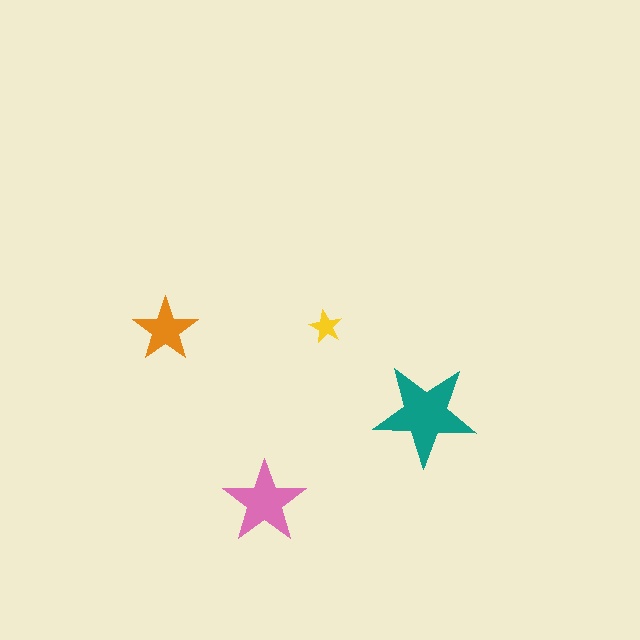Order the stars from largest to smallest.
the teal one, the pink one, the orange one, the yellow one.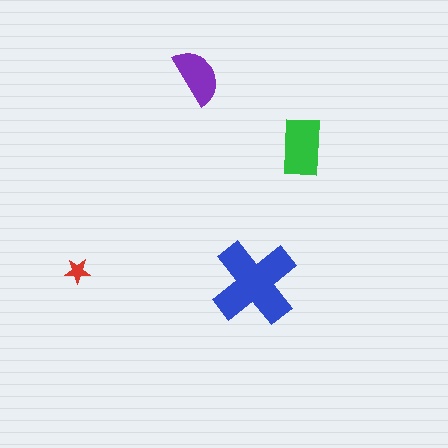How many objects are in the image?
There are 4 objects in the image.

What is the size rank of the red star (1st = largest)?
4th.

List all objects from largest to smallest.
The blue cross, the green rectangle, the purple semicircle, the red star.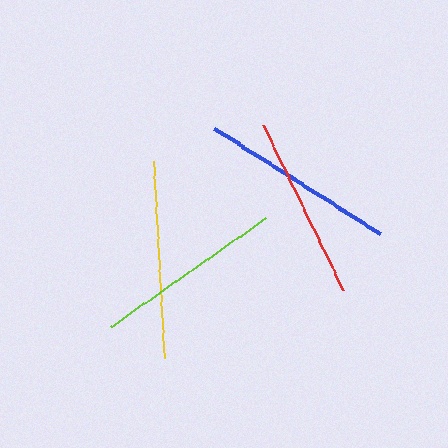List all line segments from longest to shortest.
From longest to shortest: yellow, blue, lime, red.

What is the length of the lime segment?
The lime segment is approximately 191 pixels long.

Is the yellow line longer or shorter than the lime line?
The yellow line is longer than the lime line.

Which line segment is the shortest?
The red line is the shortest at approximately 183 pixels.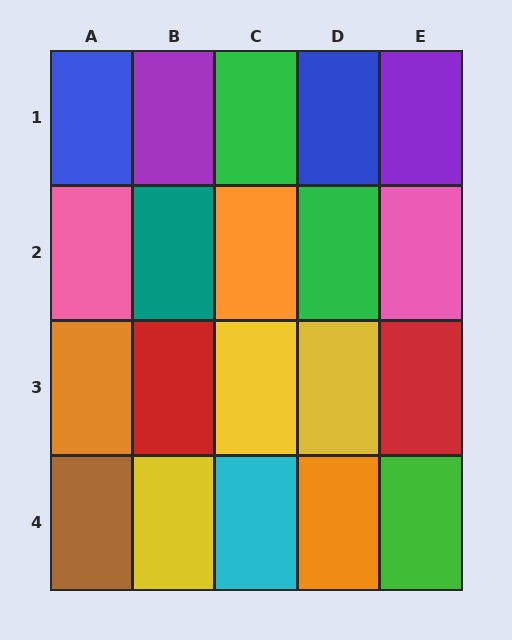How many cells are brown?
1 cell is brown.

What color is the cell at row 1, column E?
Purple.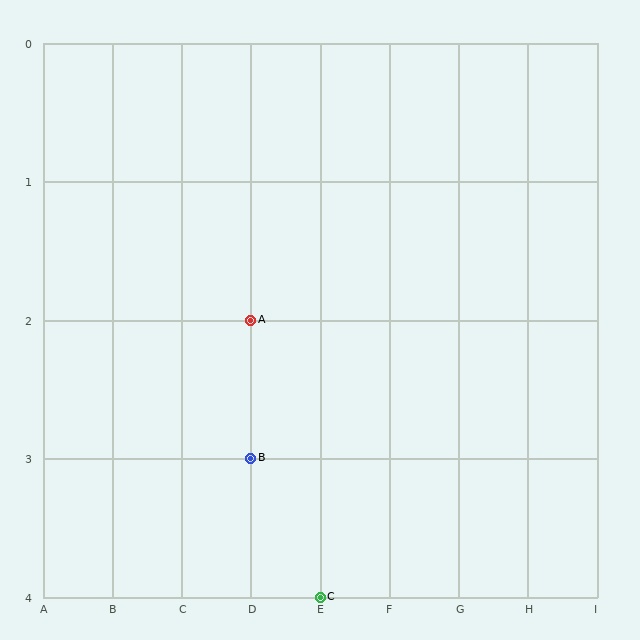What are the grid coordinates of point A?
Point A is at grid coordinates (D, 2).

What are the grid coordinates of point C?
Point C is at grid coordinates (E, 4).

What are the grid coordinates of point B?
Point B is at grid coordinates (D, 3).